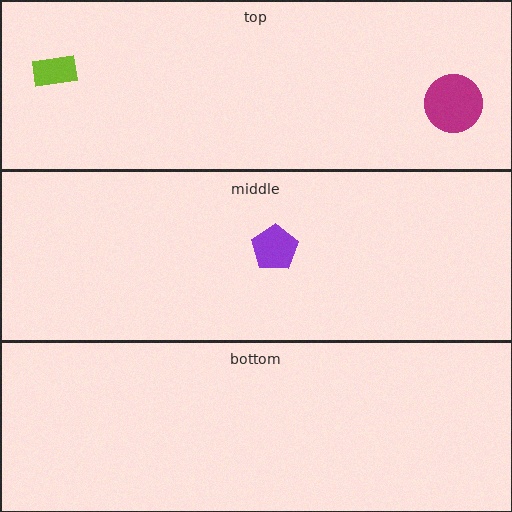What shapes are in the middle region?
The purple pentagon.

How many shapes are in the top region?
2.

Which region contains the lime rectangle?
The top region.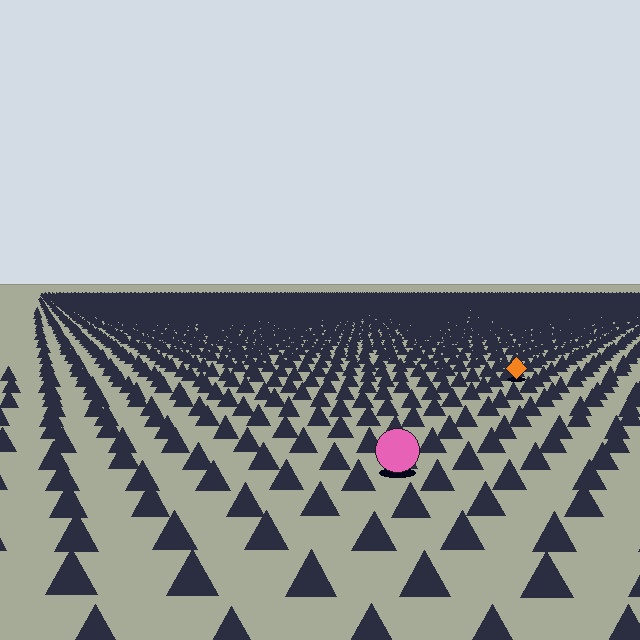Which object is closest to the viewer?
The pink circle is closest. The texture marks near it are larger and more spread out.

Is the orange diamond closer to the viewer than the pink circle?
No. The pink circle is closer — you can tell from the texture gradient: the ground texture is coarser near it.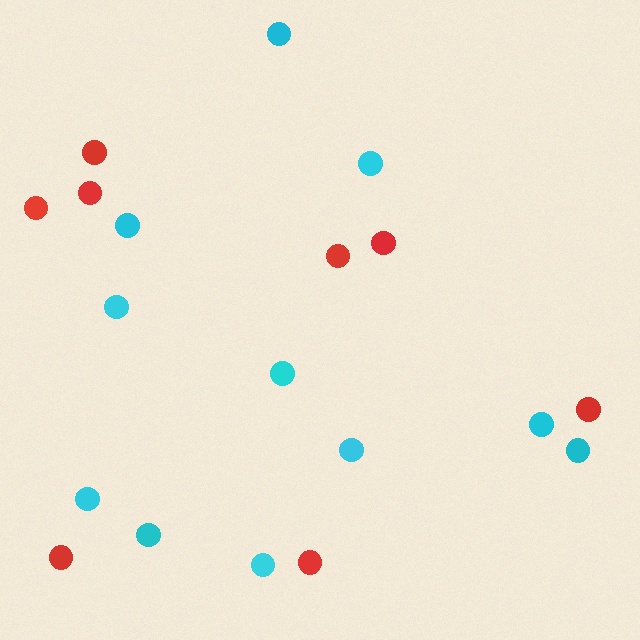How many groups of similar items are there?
There are 2 groups: one group of red circles (8) and one group of cyan circles (11).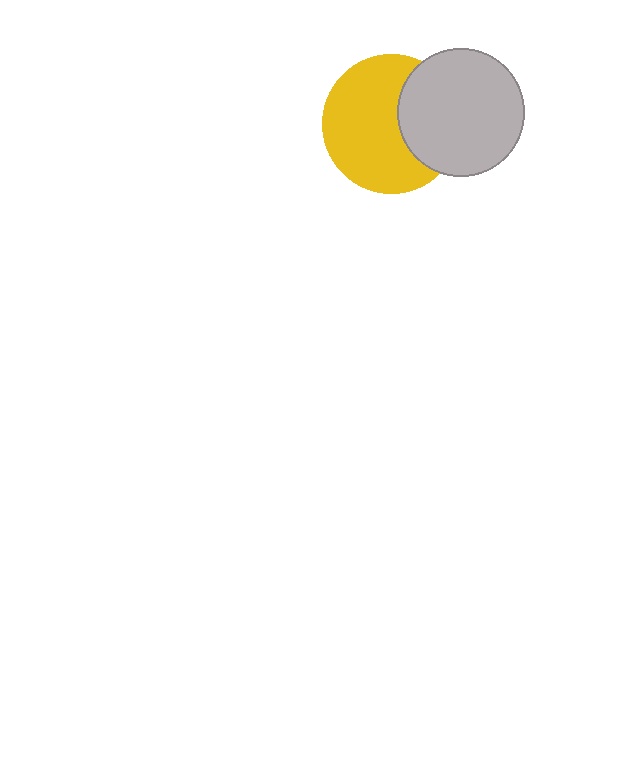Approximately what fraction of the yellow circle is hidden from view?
Roughly 33% of the yellow circle is hidden behind the light gray circle.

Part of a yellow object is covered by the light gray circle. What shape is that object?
It is a circle.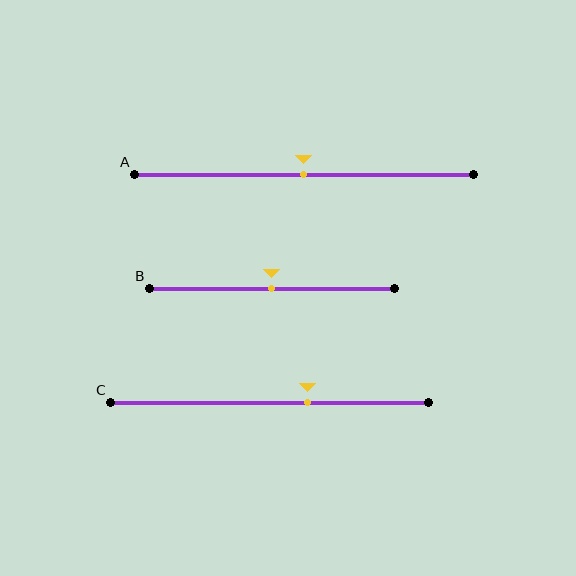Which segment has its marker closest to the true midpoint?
Segment A has its marker closest to the true midpoint.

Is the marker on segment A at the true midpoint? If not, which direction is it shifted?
Yes, the marker on segment A is at the true midpoint.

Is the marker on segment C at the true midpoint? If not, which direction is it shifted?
No, the marker on segment C is shifted to the right by about 12% of the segment length.